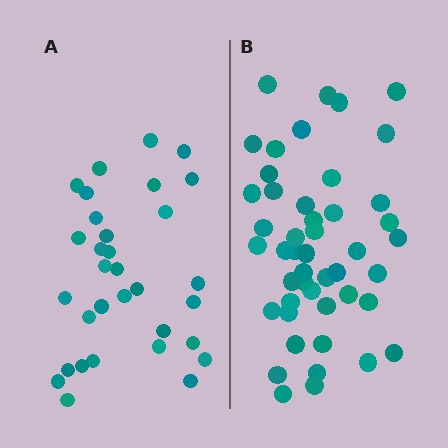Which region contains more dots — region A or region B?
Region B (the right region) has more dots.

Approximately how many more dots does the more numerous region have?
Region B has approximately 15 more dots than region A.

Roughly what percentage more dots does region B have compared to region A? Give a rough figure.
About 45% more.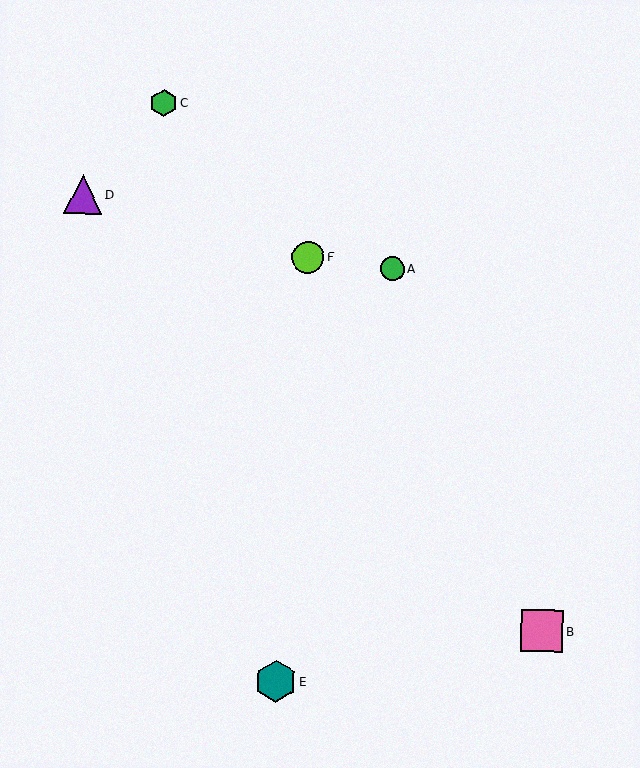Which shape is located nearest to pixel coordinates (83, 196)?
The purple triangle (labeled D) at (83, 194) is nearest to that location.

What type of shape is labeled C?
Shape C is a green hexagon.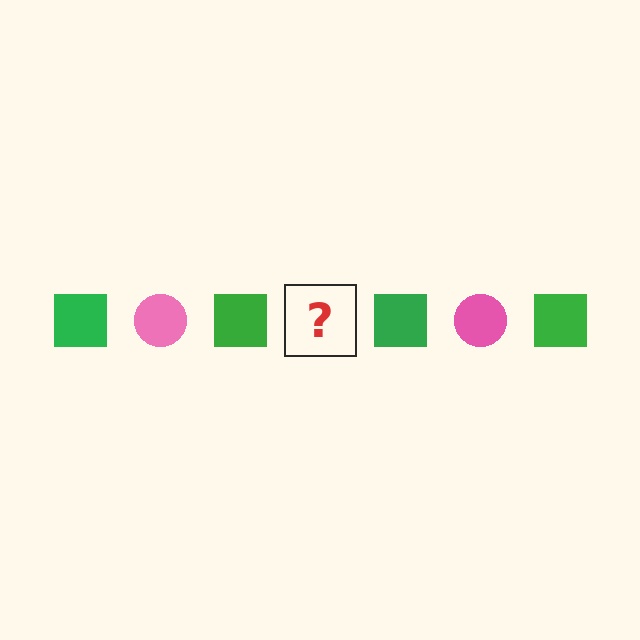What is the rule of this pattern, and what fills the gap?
The rule is that the pattern alternates between green square and pink circle. The gap should be filled with a pink circle.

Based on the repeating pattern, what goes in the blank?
The blank should be a pink circle.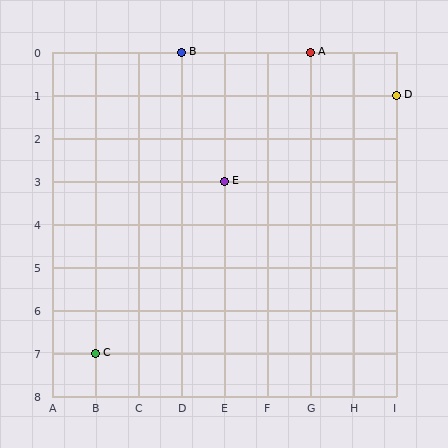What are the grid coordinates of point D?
Point D is at grid coordinates (I, 1).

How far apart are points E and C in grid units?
Points E and C are 3 columns and 4 rows apart (about 5.0 grid units diagonally).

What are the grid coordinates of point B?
Point B is at grid coordinates (D, 0).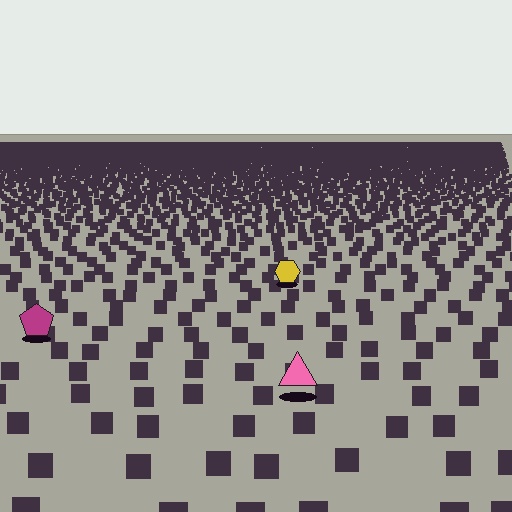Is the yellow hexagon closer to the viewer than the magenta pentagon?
No. The magenta pentagon is closer — you can tell from the texture gradient: the ground texture is coarser near it.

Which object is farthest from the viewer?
The yellow hexagon is farthest from the viewer. It appears smaller and the ground texture around it is denser.